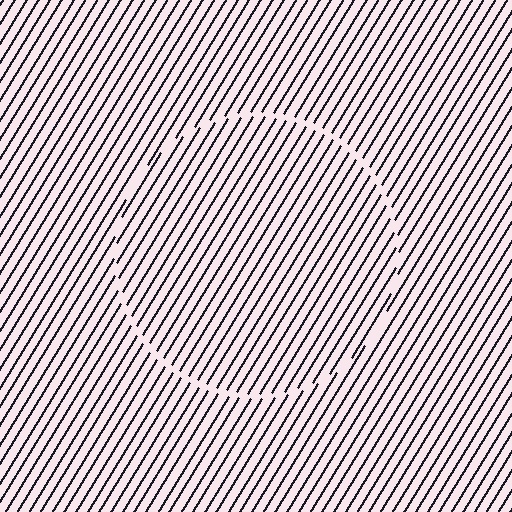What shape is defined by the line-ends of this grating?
An illusory circle. The interior of the shape contains the same grating, shifted by half a period — the contour is defined by the phase discontinuity where line-ends from the inner and outer gratings abut.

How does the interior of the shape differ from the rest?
The interior of the shape contains the same grating, shifted by half a period — the contour is defined by the phase discontinuity where line-ends from the inner and outer gratings abut.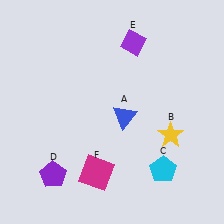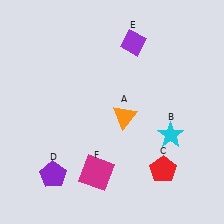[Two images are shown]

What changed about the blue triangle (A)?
In Image 1, A is blue. In Image 2, it changed to orange.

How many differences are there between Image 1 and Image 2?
There are 3 differences between the two images.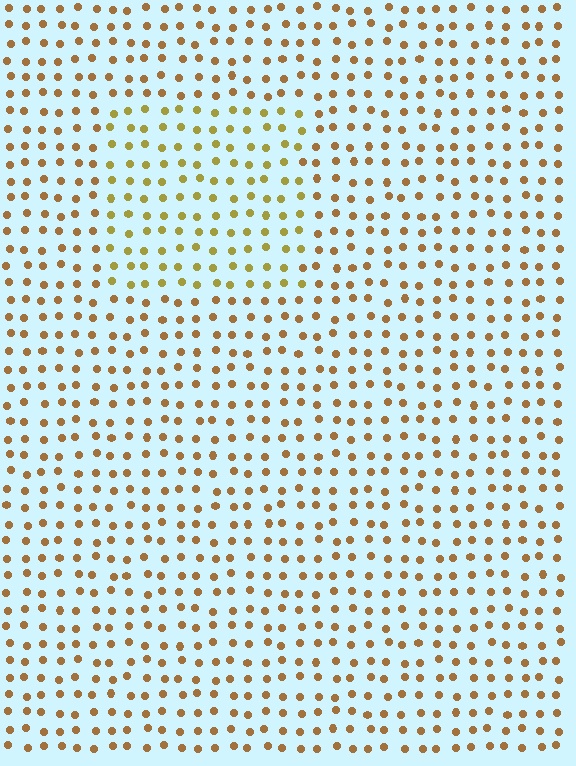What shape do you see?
I see a rectangle.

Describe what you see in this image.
The image is filled with small brown elements in a uniform arrangement. A rectangle-shaped region is visible where the elements are tinted to a slightly different hue, forming a subtle color boundary.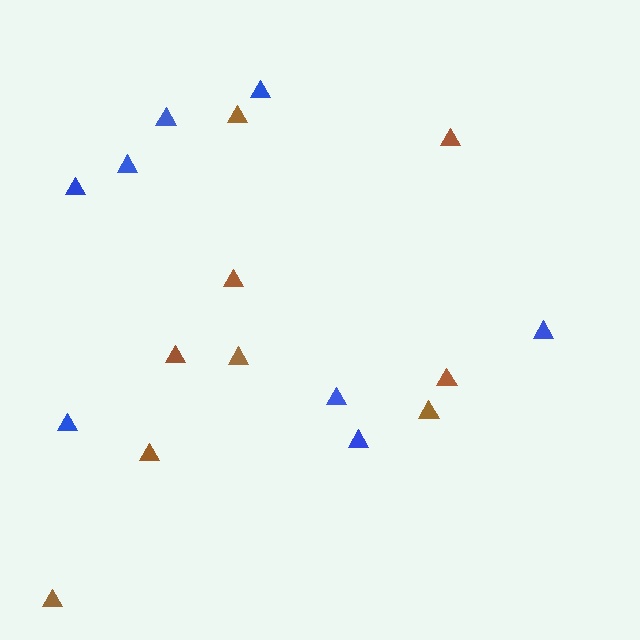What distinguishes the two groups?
There are 2 groups: one group of brown triangles (9) and one group of blue triangles (8).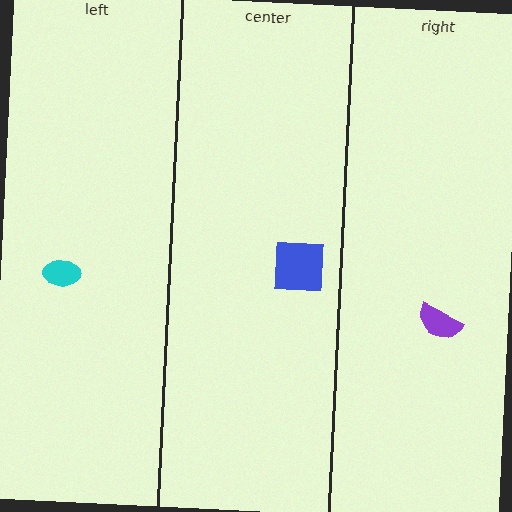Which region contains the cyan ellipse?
The left region.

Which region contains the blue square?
The center region.